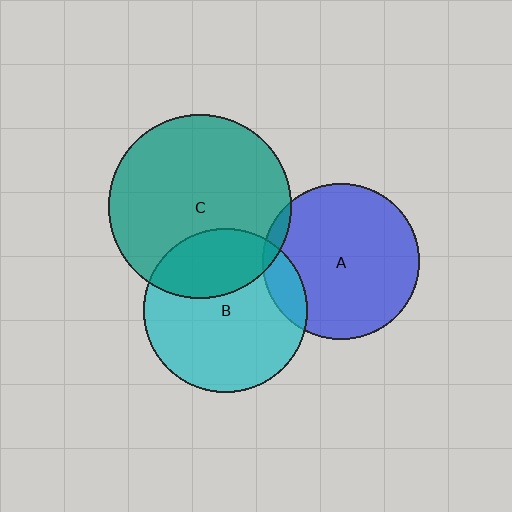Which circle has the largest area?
Circle C (teal).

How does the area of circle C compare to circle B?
Approximately 1.3 times.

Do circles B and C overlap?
Yes.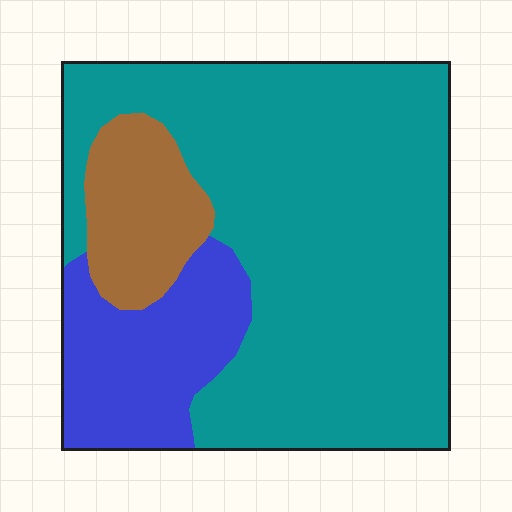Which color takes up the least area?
Brown, at roughly 10%.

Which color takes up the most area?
Teal, at roughly 70%.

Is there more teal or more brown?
Teal.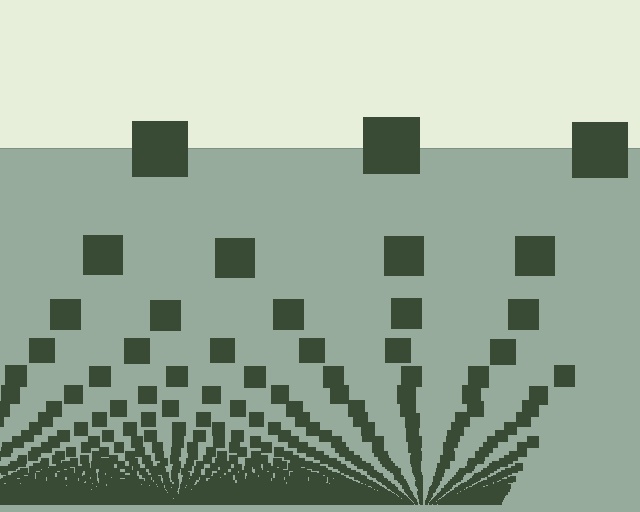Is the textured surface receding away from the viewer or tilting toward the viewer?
The surface appears to tilt toward the viewer. Texture elements get larger and sparser toward the top.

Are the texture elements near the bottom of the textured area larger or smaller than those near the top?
Smaller. The gradient is inverted — elements near the bottom are smaller and denser.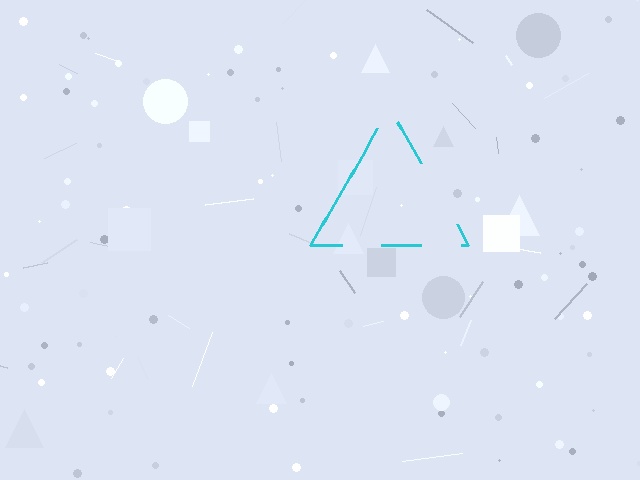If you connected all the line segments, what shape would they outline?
They would outline a triangle.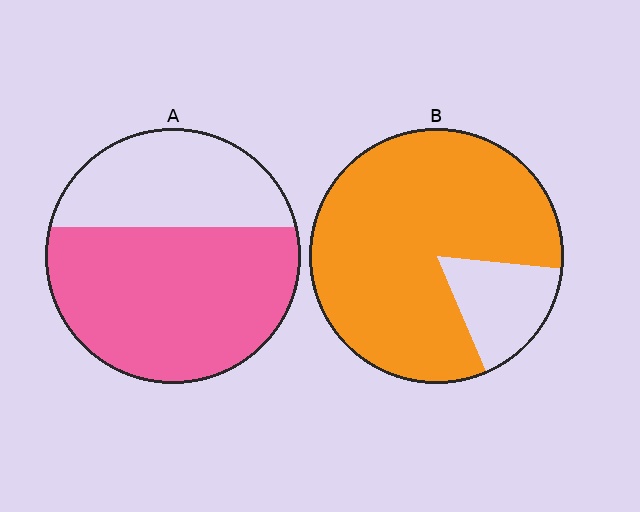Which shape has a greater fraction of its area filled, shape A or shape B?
Shape B.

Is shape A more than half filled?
Yes.